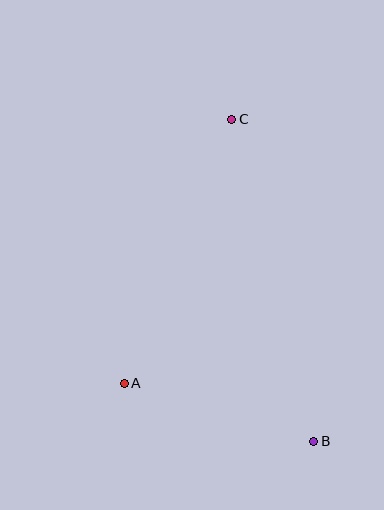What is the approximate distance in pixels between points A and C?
The distance between A and C is approximately 285 pixels.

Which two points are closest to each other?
Points A and B are closest to each other.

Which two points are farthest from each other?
Points B and C are farthest from each other.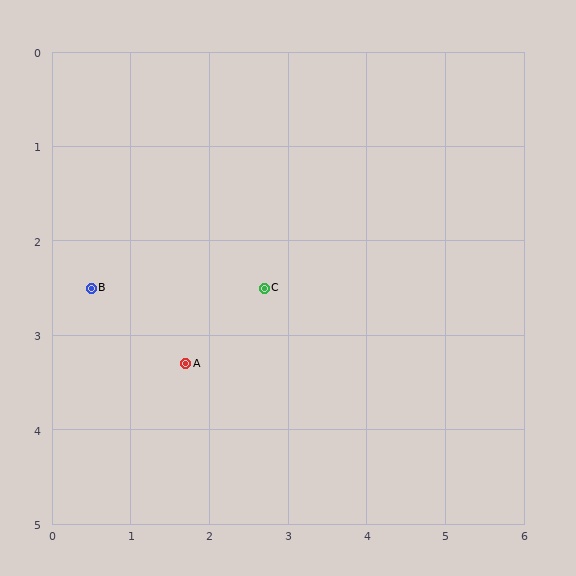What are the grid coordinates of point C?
Point C is at approximately (2.7, 2.5).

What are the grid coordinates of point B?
Point B is at approximately (0.5, 2.5).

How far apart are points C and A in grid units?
Points C and A are about 1.3 grid units apart.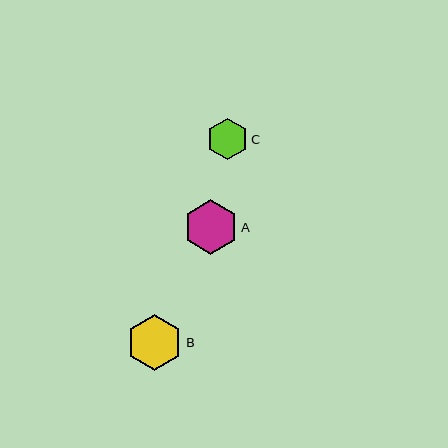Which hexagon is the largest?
Hexagon B is the largest with a size of approximately 56 pixels.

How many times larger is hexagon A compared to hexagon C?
Hexagon A is approximately 1.3 times the size of hexagon C.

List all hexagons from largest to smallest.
From largest to smallest: B, A, C.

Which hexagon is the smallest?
Hexagon C is the smallest with a size of approximately 41 pixels.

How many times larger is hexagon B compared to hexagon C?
Hexagon B is approximately 1.4 times the size of hexagon C.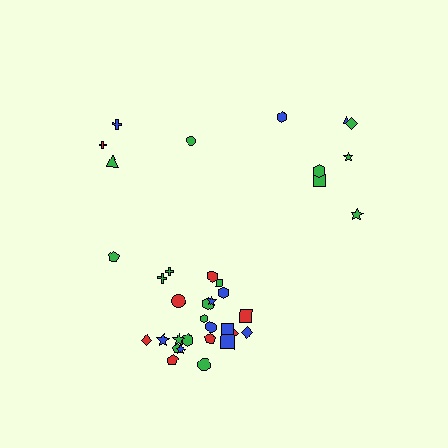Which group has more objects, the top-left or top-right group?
The top-right group.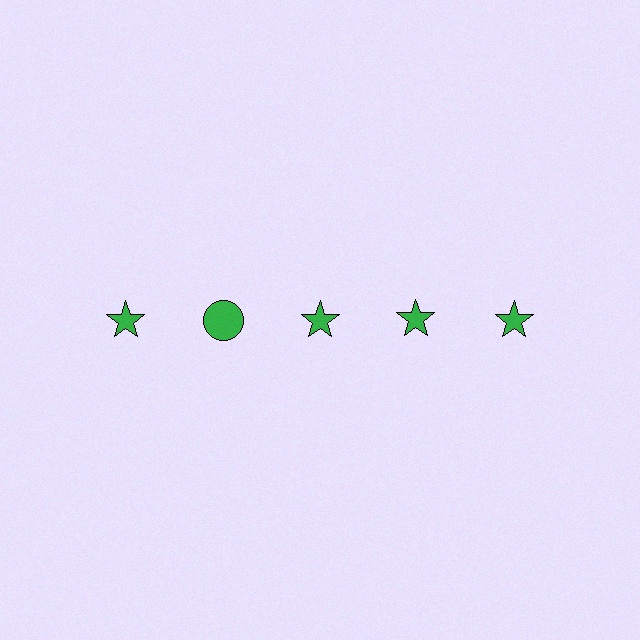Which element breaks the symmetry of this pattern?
The green circle in the top row, second from left column breaks the symmetry. All other shapes are green stars.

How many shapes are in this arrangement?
There are 5 shapes arranged in a grid pattern.